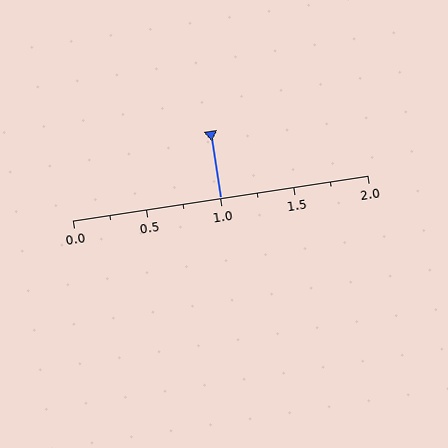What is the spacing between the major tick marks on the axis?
The major ticks are spaced 0.5 apart.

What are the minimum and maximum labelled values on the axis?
The axis runs from 0.0 to 2.0.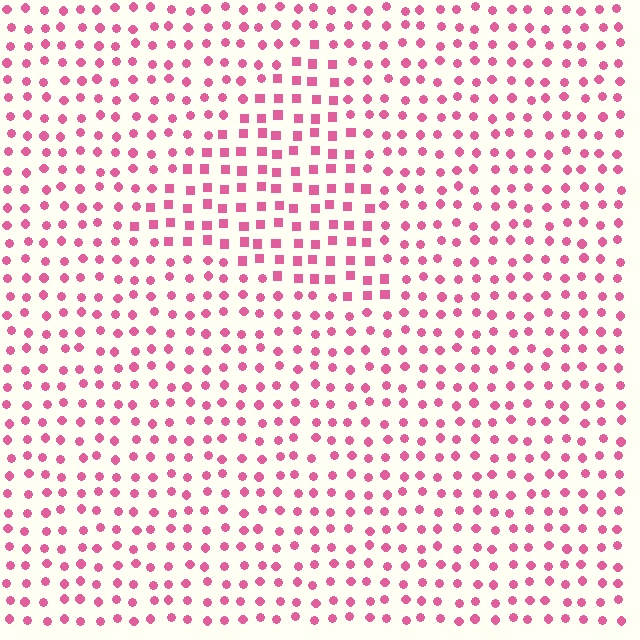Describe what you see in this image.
The image is filled with small pink elements arranged in a uniform grid. A triangle-shaped region contains squares, while the surrounding area contains circles. The boundary is defined purely by the change in element shape.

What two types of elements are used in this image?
The image uses squares inside the triangle region and circles outside it.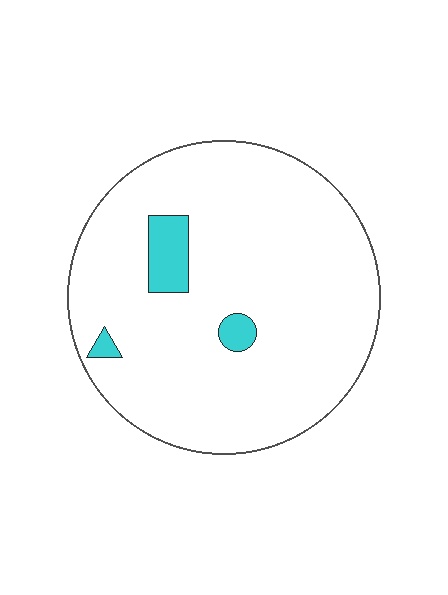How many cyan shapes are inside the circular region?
3.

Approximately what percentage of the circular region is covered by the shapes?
Approximately 5%.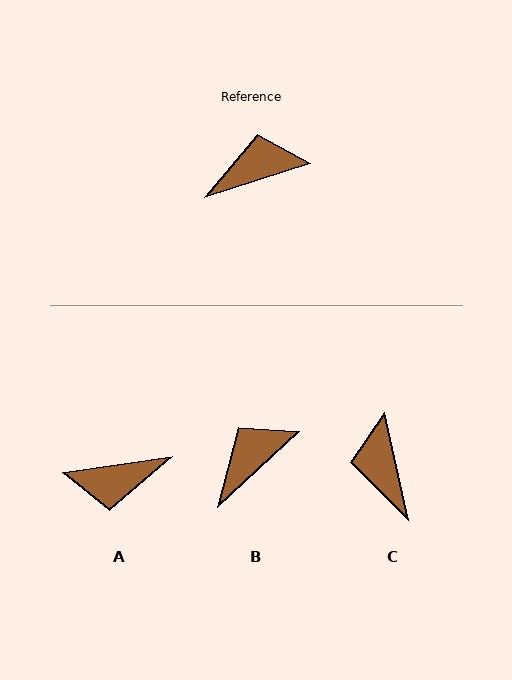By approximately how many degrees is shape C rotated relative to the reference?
Approximately 85 degrees counter-clockwise.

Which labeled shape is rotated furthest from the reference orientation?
A, about 171 degrees away.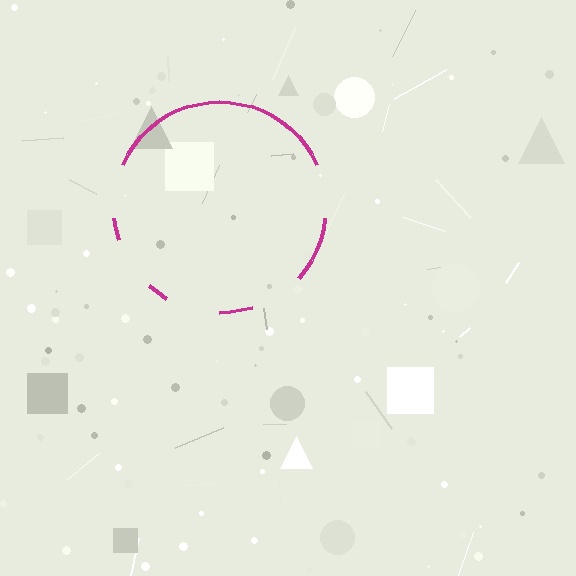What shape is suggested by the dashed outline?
The dashed outline suggests a circle.